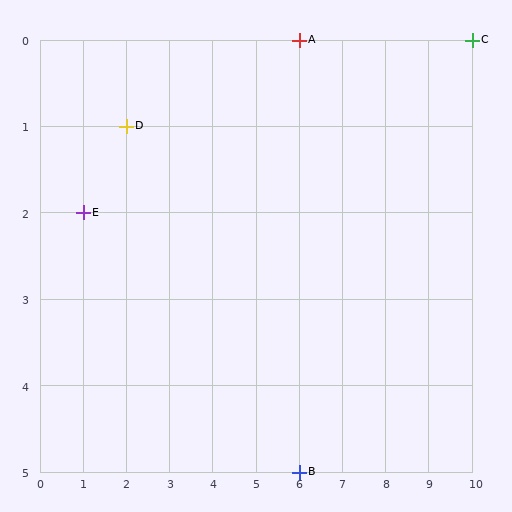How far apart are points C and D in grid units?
Points C and D are 8 columns and 1 row apart (about 8.1 grid units diagonally).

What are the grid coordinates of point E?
Point E is at grid coordinates (1, 2).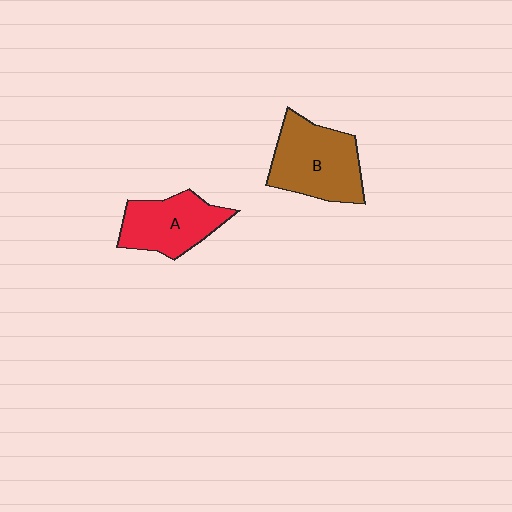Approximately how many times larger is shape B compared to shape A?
Approximately 1.2 times.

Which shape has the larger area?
Shape B (brown).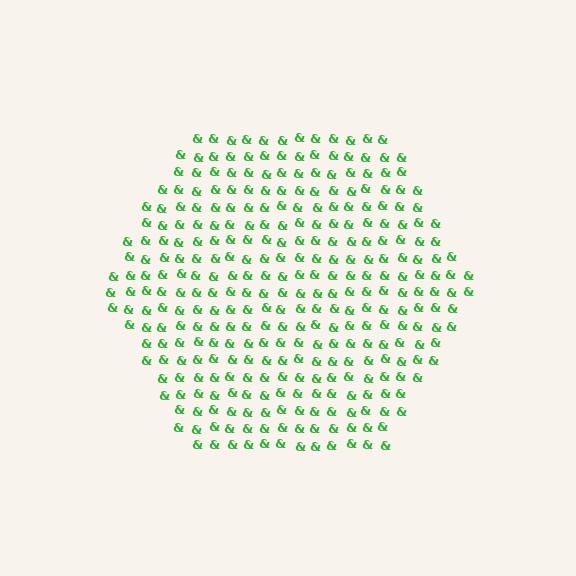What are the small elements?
The small elements are ampersands.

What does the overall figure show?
The overall figure shows a hexagon.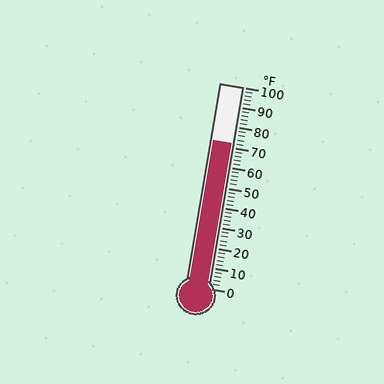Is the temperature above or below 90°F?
The temperature is below 90°F.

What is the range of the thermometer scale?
The thermometer scale ranges from 0°F to 100°F.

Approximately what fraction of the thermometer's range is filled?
The thermometer is filled to approximately 70% of its range.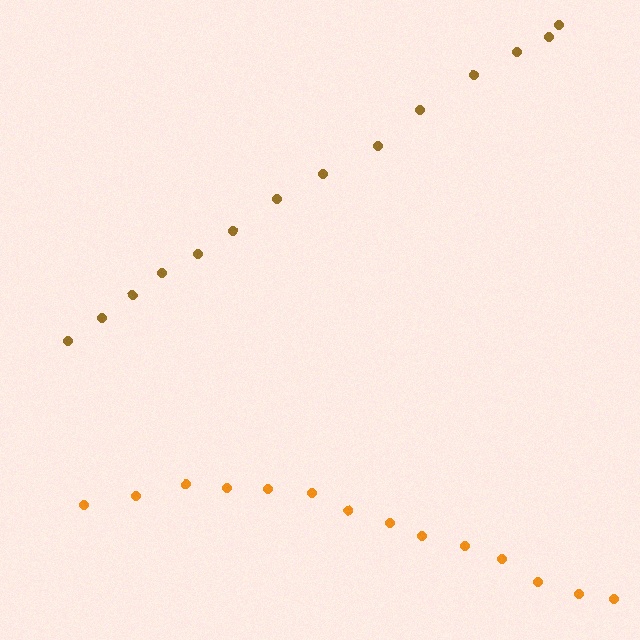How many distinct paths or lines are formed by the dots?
There are 2 distinct paths.